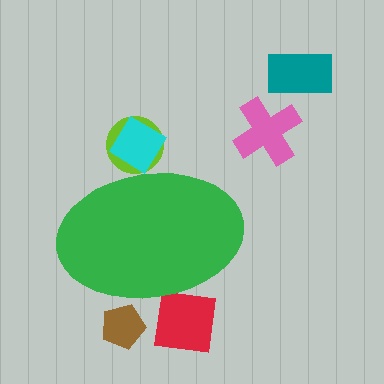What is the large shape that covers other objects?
A green ellipse.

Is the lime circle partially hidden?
Yes, the lime circle is partially hidden behind the green ellipse.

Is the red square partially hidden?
Yes, the red square is partially hidden behind the green ellipse.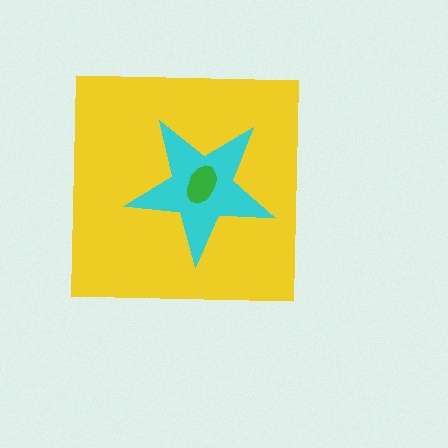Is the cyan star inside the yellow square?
Yes.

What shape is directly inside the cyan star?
The green ellipse.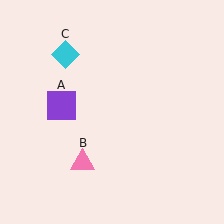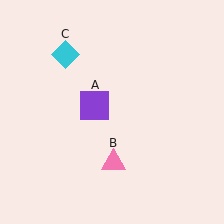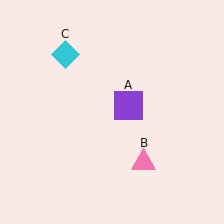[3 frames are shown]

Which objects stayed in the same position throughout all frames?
Cyan diamond (object C) remained stationary.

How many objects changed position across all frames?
2 objects changed position: purple square (object A), pink triangle (object B).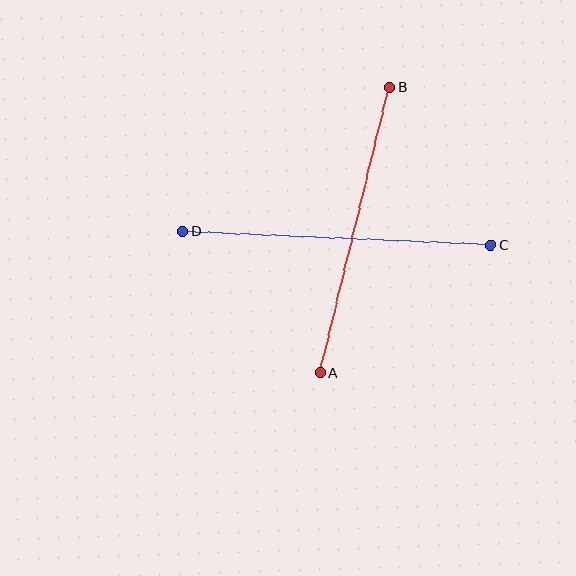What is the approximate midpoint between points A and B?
The midpoint is at approximately (355, 230) pixels.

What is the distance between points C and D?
The distance is approximately 308 pixels.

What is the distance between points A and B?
The distance is approximately 294 pixels.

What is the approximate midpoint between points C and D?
The midpoint is at approximately (337, 239) pixels.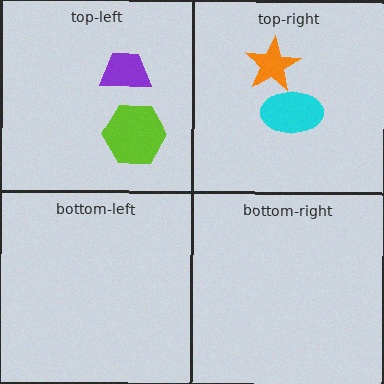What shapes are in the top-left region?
The lime hexagon, the purple trapezoid.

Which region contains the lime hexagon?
The top-left region.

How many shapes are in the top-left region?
2.